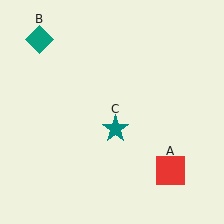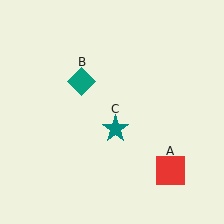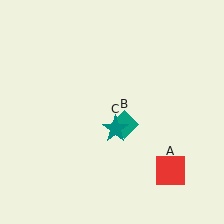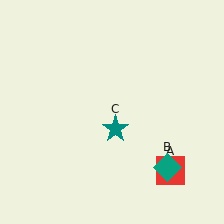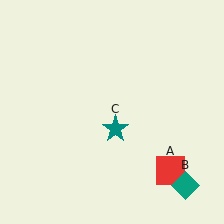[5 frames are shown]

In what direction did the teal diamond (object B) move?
The teal diamond (object B) moved down and to the right.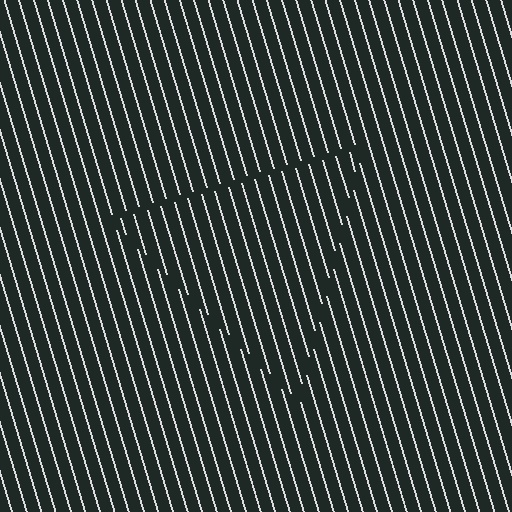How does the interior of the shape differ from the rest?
The interior of the shape contains the same grating, shifted by half a period — the contour is defined by the phase discontinuity where line-ends from the inner and outer gratings abut.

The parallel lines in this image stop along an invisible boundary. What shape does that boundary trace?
An illusory triangle. The interior of the shape contains the same grating, shifted by half a period — the contour is defined by the phase discontinuity where line-ends from the inner and outer gratings abut.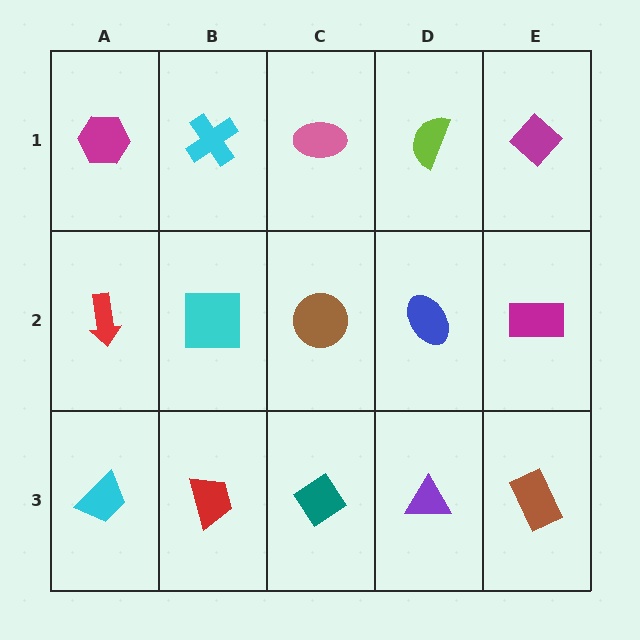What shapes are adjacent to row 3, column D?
A blue ellipse (row 2, column D), a teal diamond (row 3, column C), a brown rectangle (row 3, column E).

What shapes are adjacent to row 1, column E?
A magenta rectangle (row 2, column E), a lime semicircle (row 1, column D).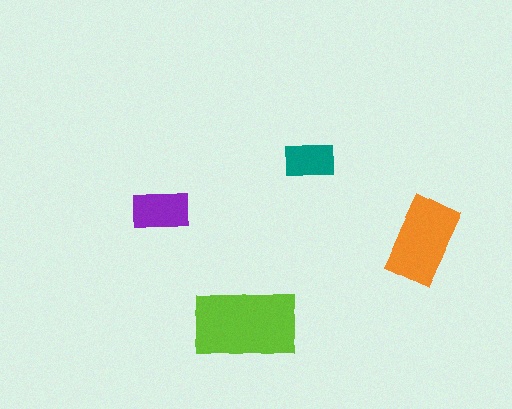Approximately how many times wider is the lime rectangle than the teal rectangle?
About 2 times wider.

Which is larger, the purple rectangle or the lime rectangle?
The lime one.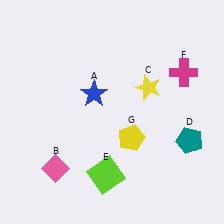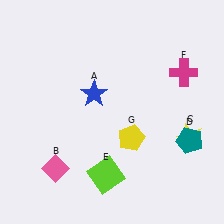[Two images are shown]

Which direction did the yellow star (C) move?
The yellow star (C) moved down.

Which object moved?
The yellow star (C) moved down.